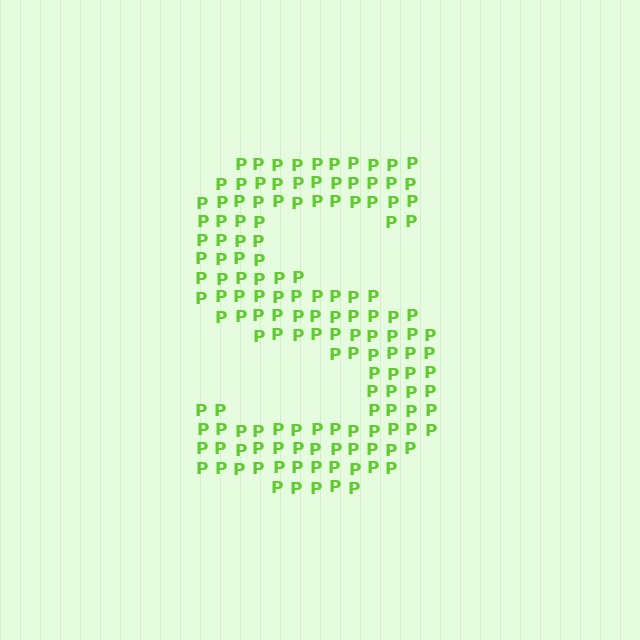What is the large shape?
The large shape is the letter S.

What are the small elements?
The small elements are letter P's.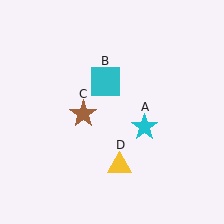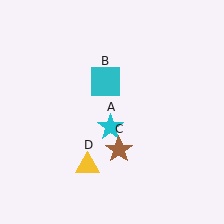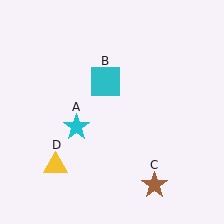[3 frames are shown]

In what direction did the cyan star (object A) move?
The cyan star (object A) moved left.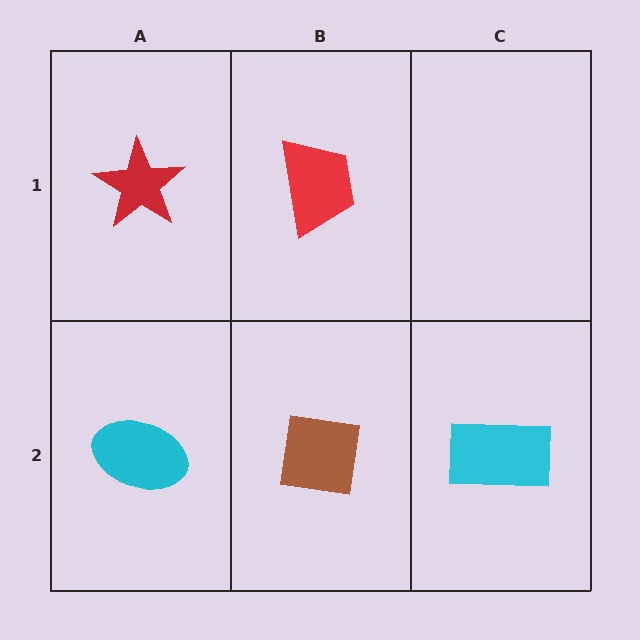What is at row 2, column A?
A cyan ellipse.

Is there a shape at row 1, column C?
No, that cell is empty.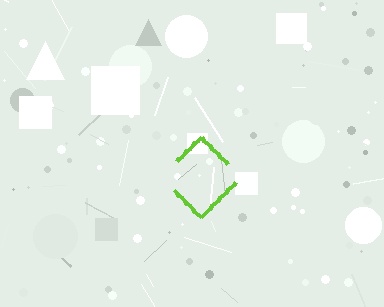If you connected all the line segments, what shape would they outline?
They would outline a diamond.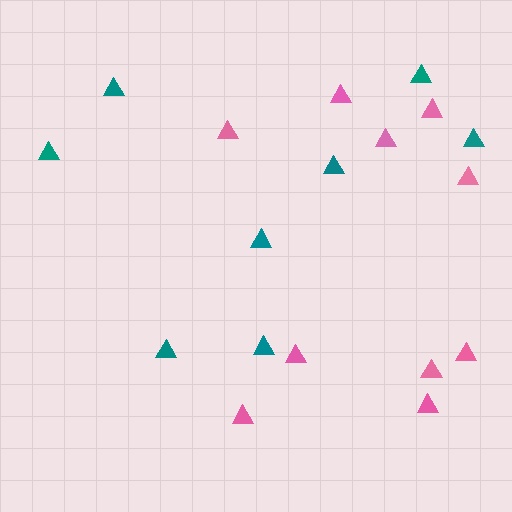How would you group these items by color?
There are 2 groups: one group of teal triangles (8) and one group of pink triangles (10).